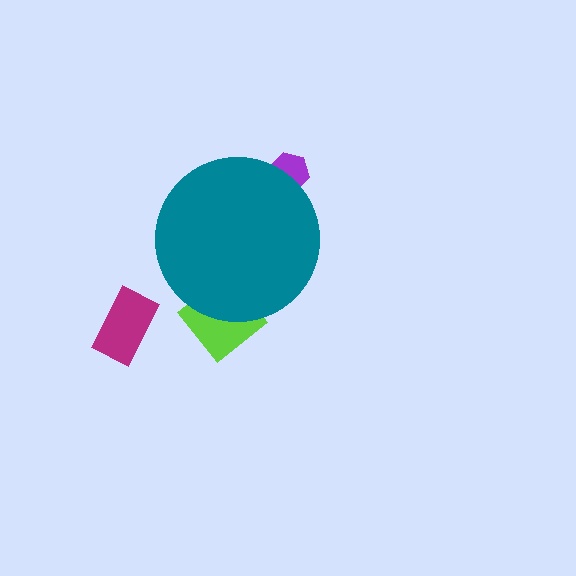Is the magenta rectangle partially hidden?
No, the magenta rectangle is fully visible.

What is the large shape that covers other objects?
A teal circle.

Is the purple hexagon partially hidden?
Yes, the purple hexagon is partially hidden behind the teal circle.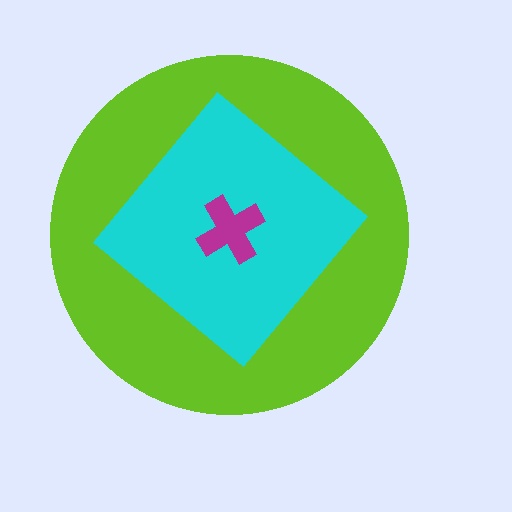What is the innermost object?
The magenta cross.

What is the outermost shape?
The lime circle.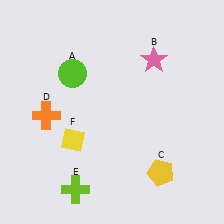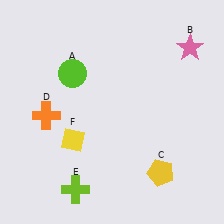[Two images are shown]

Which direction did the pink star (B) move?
The pink star (B) moved right.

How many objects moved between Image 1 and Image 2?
1 object moved between the two images.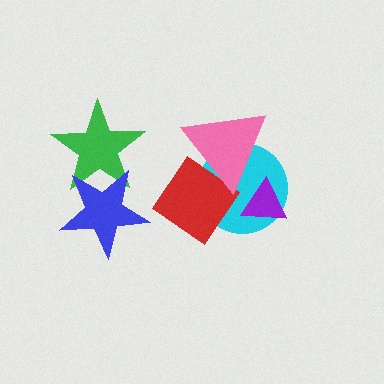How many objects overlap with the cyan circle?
3 objects overlap with the cyan circle.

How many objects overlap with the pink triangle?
3 objects overlap with the pink triangle.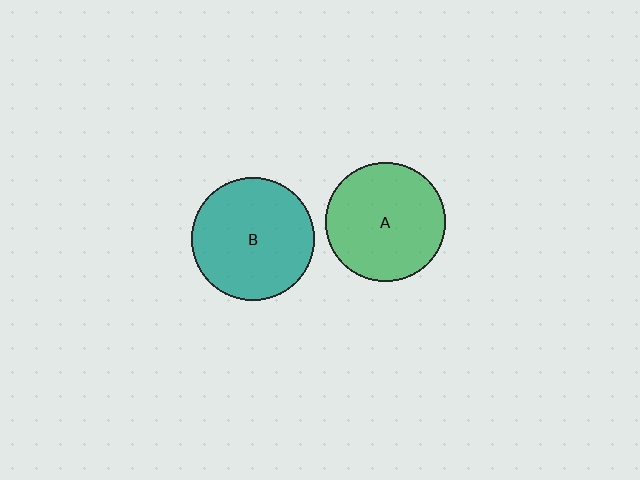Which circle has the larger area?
Circle B (teal).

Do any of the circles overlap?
No, none of the circles overlap.